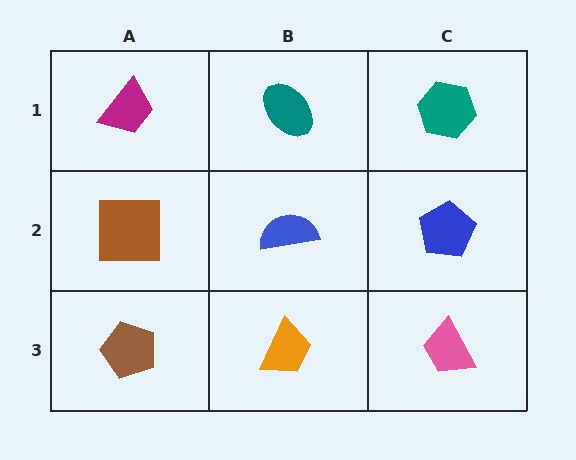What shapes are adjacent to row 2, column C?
A teal hexagon (row 1, column C), a pink trapezoid (row 3, column C), a blue semicircle (row 2, column B).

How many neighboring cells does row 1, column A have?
2.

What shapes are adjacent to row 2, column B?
A teal ellipse (row 1, column B), an orange trapezoid (row 3, column B), a brown square (row 2, column A), a blue pentagon (row 2, column C).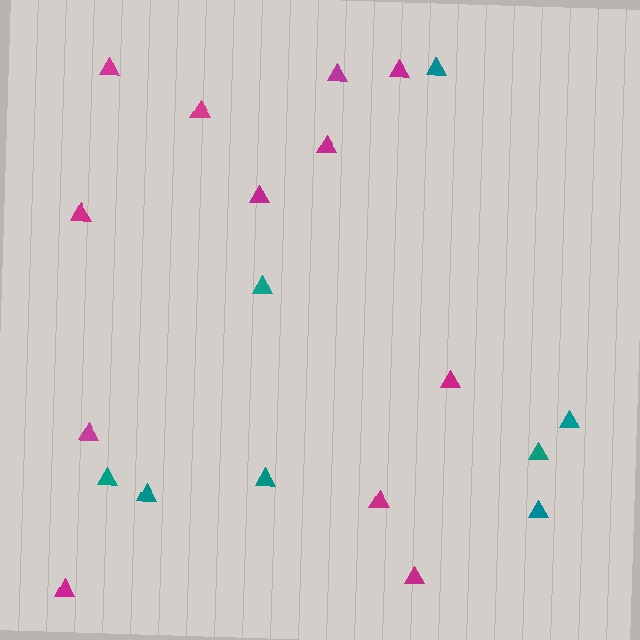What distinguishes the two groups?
There are 2 groups: one group of teal triangles (8) and one group of magenta triangles (12).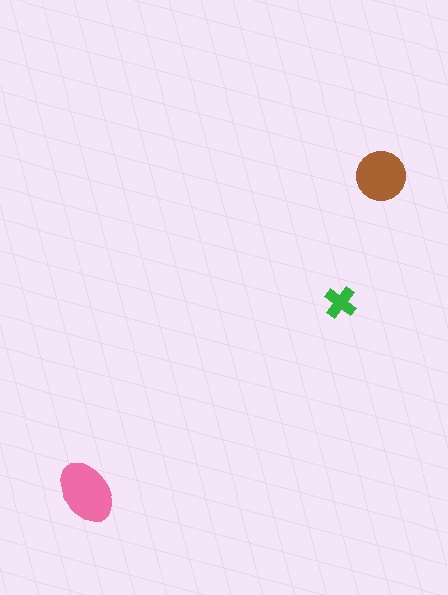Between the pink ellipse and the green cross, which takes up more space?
The pink ellipse.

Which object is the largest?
The pink ellipse.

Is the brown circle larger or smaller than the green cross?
Larger.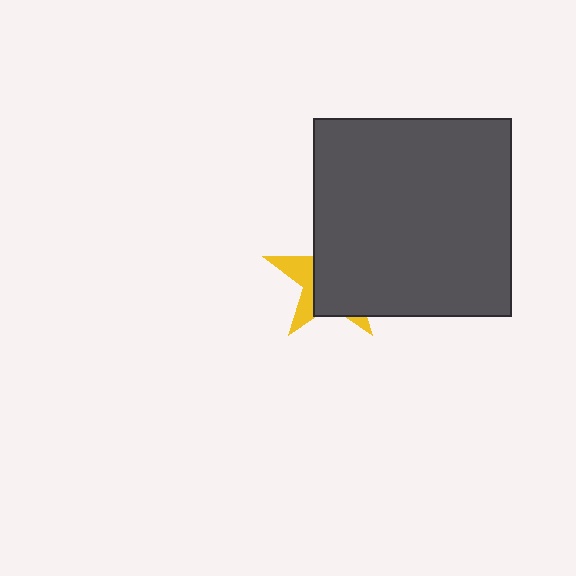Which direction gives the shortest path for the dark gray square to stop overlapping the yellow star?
Moving right gives the shortest separation.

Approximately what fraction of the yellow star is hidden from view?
Roughly 70% of the yellow star is hidden behind the dark gray square.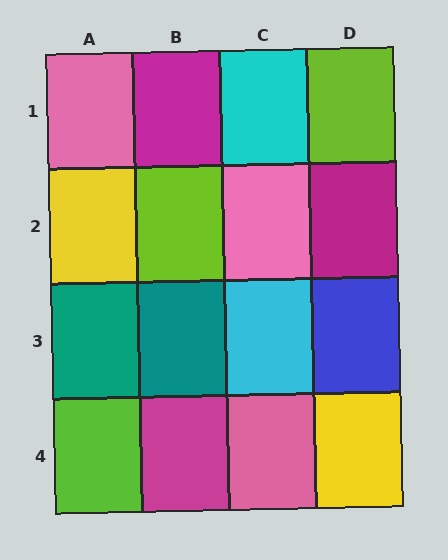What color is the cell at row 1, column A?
Pink.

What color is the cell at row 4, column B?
Magenta.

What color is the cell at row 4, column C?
Pink.